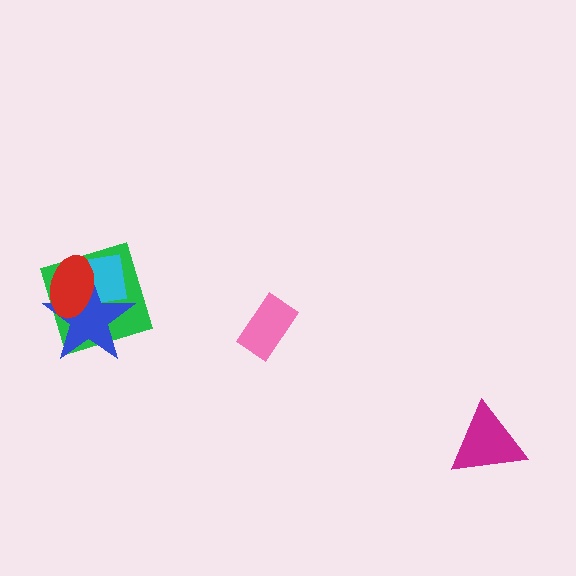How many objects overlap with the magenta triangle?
0 objects overlap with the magenta triangle.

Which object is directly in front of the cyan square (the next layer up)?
The blue star is directly in front of the cyan square.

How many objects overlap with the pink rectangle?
0 objects overlap with the pink rectangle.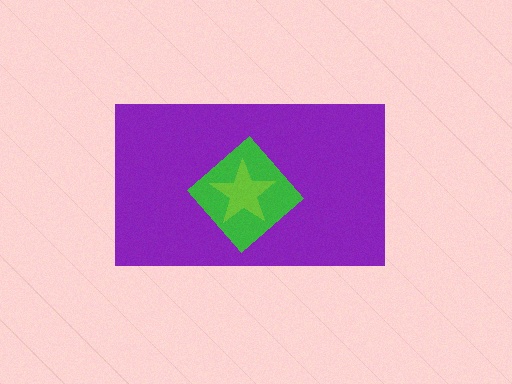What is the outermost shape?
The purple rectangle.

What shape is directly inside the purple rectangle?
The green diamond.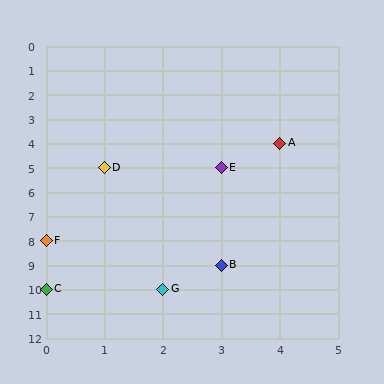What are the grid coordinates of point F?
Point F is at grid coordinates (0, 8).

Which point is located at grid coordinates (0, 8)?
Point F is at (0, 8).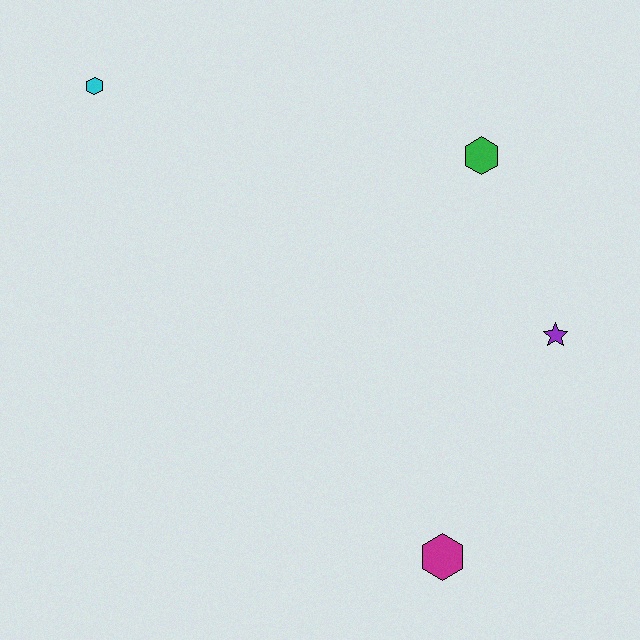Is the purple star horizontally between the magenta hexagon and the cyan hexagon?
No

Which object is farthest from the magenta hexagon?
The cyan hexagon is farthest from the magenta hexagon.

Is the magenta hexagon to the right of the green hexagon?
No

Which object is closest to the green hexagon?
The purple star is closest to the green hexagon.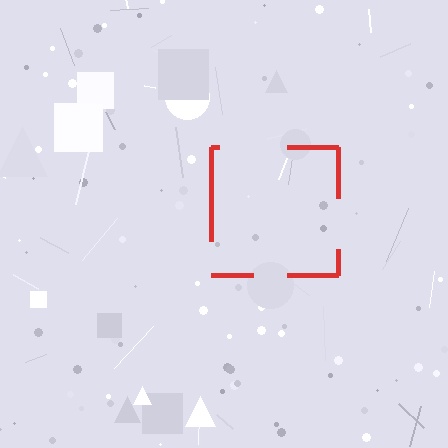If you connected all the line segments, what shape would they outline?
They would outline a square.